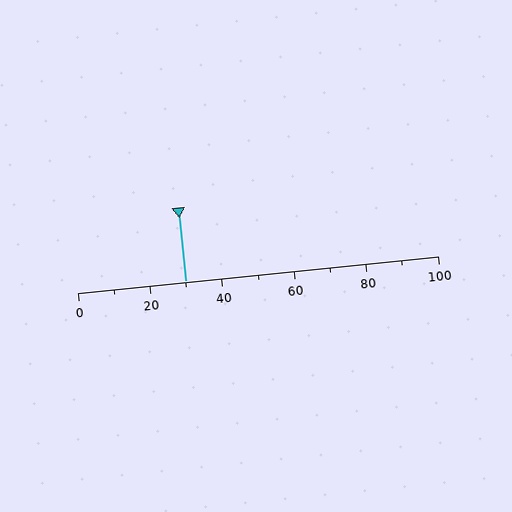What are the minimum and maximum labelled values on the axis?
The axis runs from 0 to 100.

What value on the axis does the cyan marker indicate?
The marker indicates approximately 30.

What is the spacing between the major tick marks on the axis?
The major ticks are spaced 20 apart.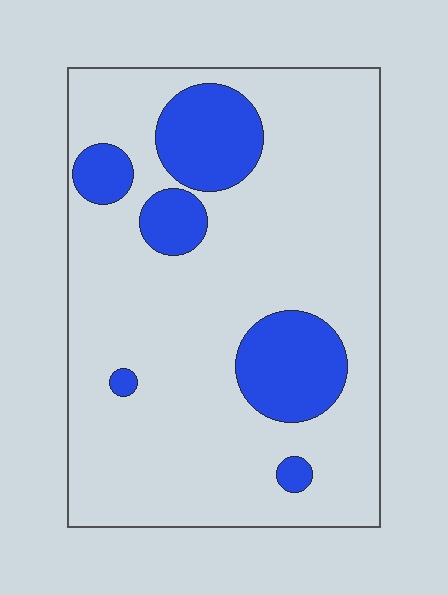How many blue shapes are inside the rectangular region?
6.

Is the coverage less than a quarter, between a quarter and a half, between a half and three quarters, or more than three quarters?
Less than a quarter.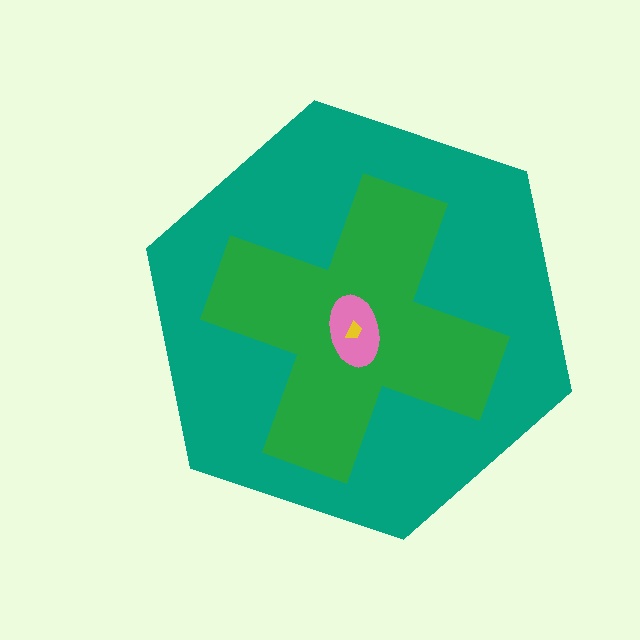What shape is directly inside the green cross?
The pink ellipse.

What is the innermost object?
The yellow trapezoid.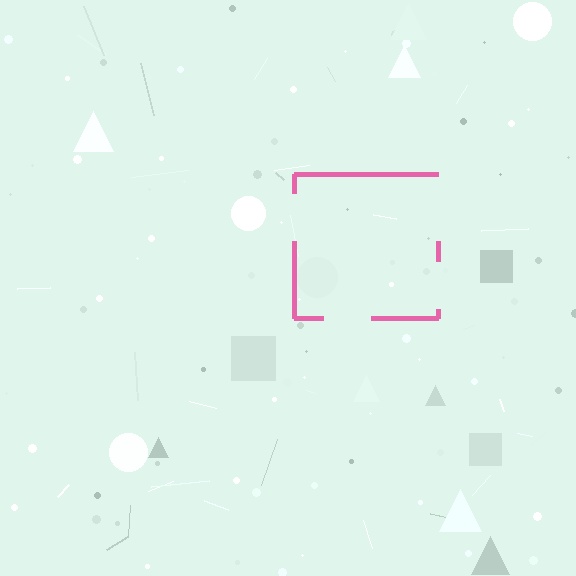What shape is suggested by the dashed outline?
The dashed outline suggests a square.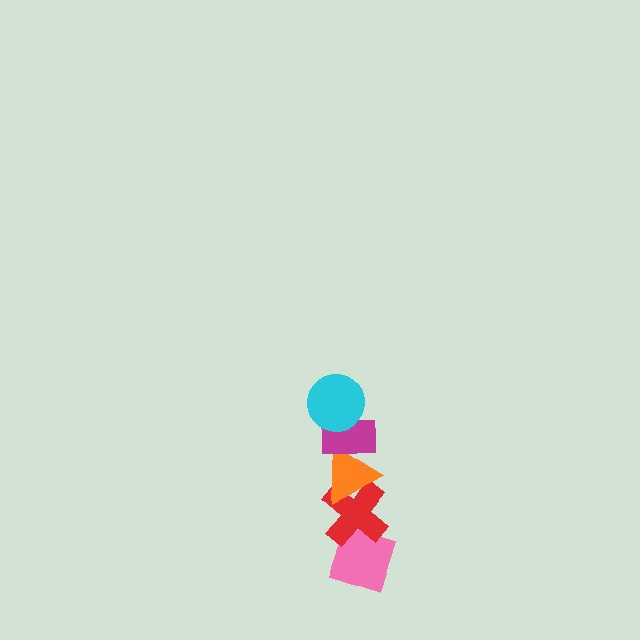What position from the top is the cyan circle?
The cyan circle is 1st from the top.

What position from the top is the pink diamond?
The pink diamond is 5th from the top.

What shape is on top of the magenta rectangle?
The cyan circle is on top of the magenta rectangle.